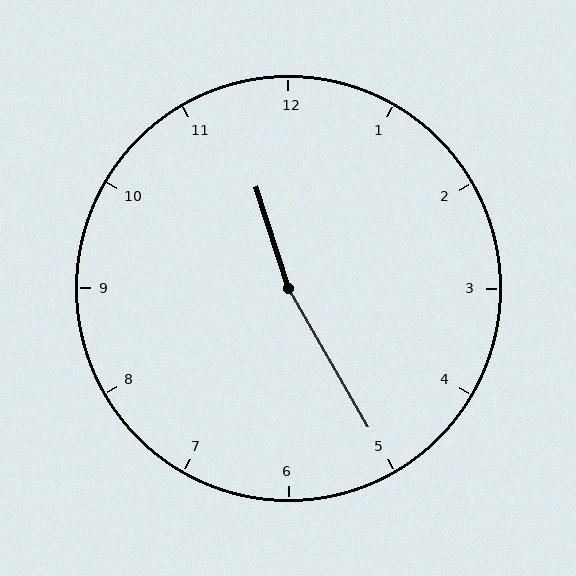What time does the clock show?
11:25.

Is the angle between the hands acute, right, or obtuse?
It is obtuse.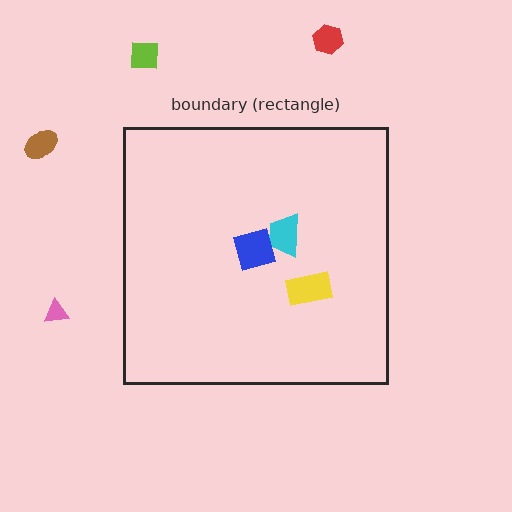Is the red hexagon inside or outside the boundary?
Outside.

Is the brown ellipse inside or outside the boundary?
Outside.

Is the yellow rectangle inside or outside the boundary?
Inside.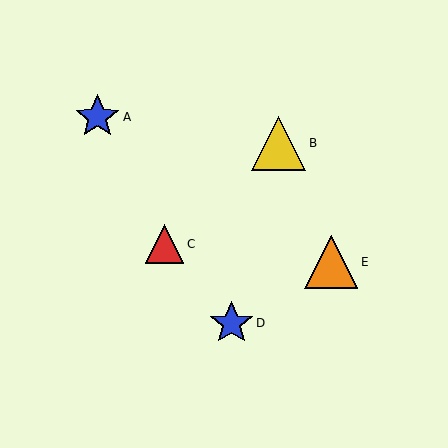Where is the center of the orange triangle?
The center of the orange triangle is at (331, 262).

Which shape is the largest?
The yellow triangle (labeled B) is the largest.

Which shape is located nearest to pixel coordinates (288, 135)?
The yellow triangle (labeled B) at (279, 143) is nearest to that location.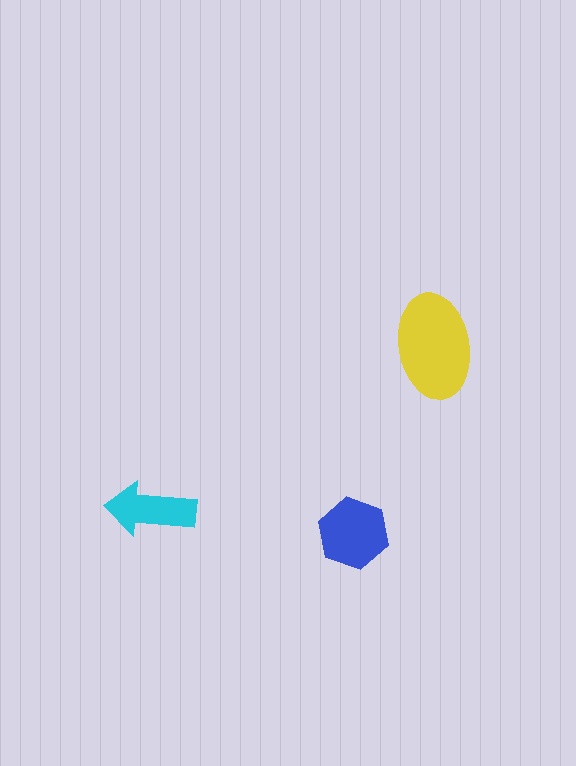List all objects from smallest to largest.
The cyan arrow, the blue hexagon, the yellow ellipse.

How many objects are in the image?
There are 3 objects in the image.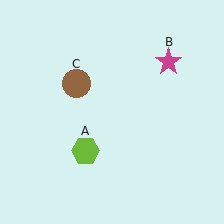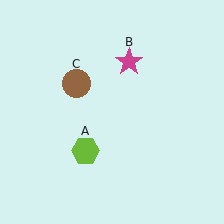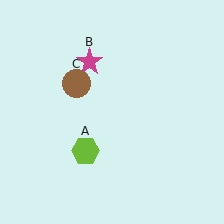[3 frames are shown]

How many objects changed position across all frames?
1 object changed position: magenta star (object B).